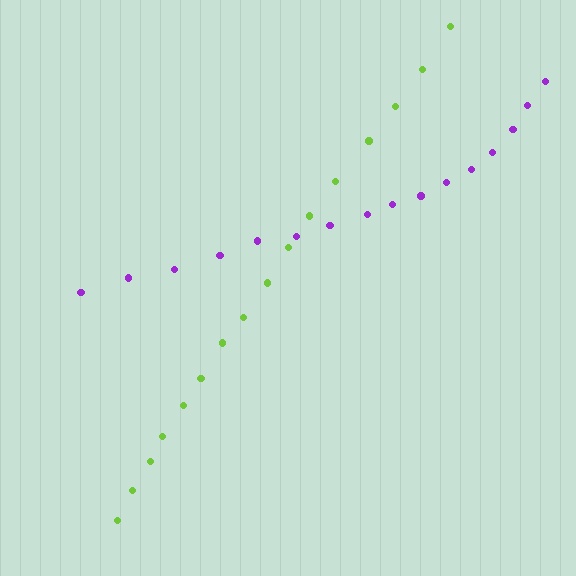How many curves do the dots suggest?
There are 2 distinct paths.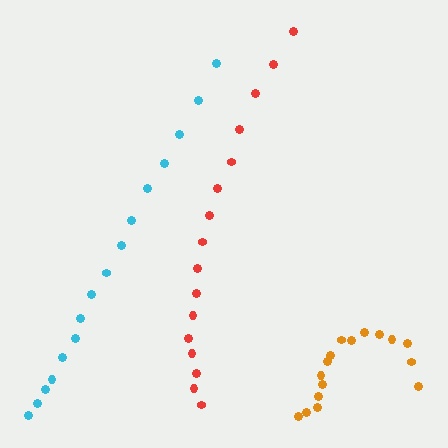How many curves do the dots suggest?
There are 3 distinct paths.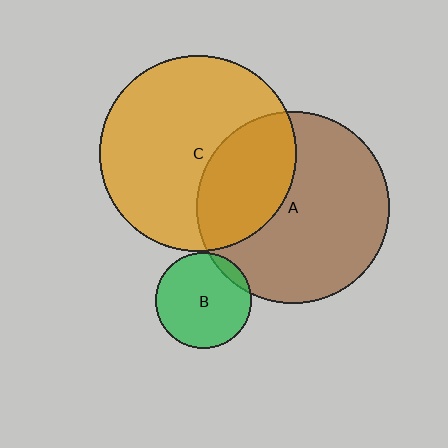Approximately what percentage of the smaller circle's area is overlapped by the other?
Approximately 35%.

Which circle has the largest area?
Circle C (orange).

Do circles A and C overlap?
Yes.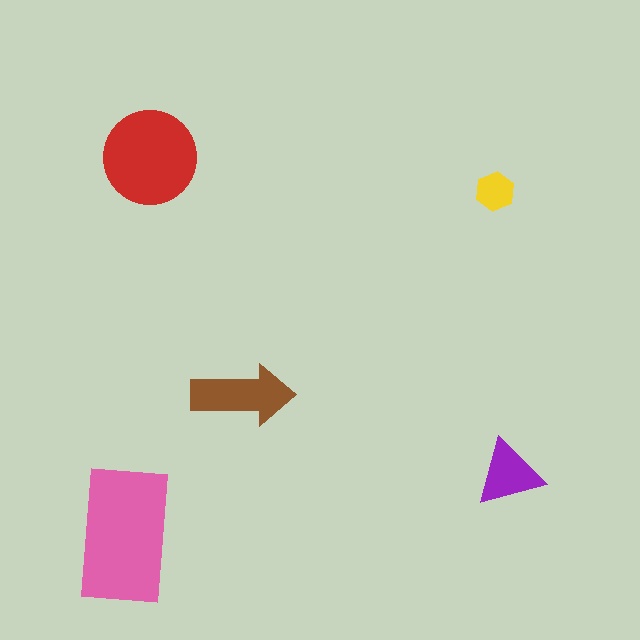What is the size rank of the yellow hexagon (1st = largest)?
5th.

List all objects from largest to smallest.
The pink rectangle, the red circle, the brown arrow, the purple triangle, the yellow hexagon.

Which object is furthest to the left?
The pink rectangle is leftmost.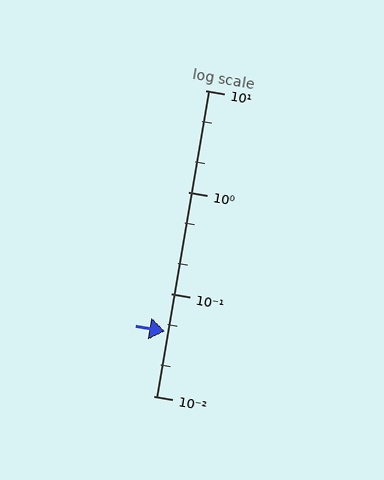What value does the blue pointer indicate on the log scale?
The pointer indicates approximately 0.043.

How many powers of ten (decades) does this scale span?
The scale spans 3 decades, from 0.01 to 10.